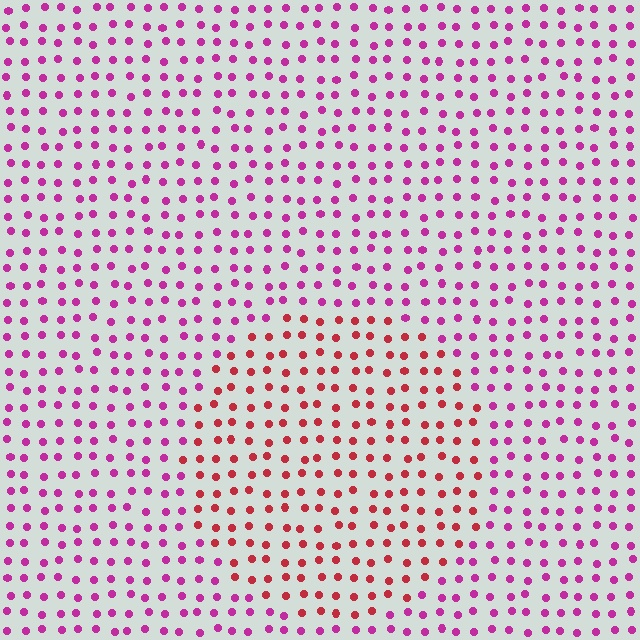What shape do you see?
I see a circle.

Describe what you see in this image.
The image is filled with small magenta elements in a uniform arrangement. A circle-shaped region is visible where the elements are tinted to a slightly different hue, forming a subtle color boundary.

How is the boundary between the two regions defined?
The boundary is defined purely by a slight shift in hue (about 40 degrees). Spacing, size, and orientation are identical on both sides.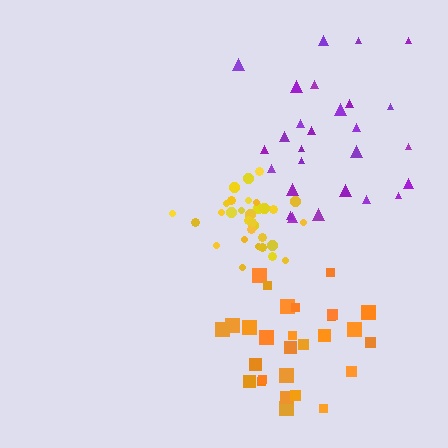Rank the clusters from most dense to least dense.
yellow, orange, purple.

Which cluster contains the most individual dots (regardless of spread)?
Yellow (32).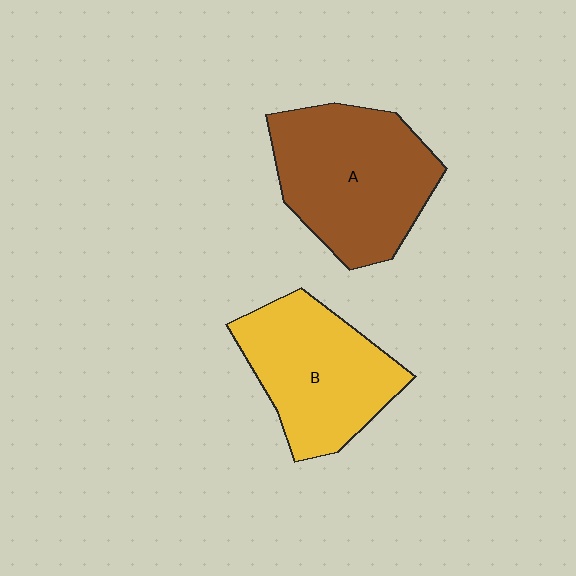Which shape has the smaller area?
Shape B (yellow).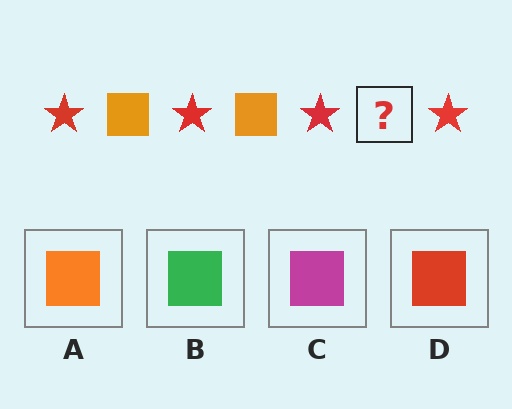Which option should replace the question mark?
Option A.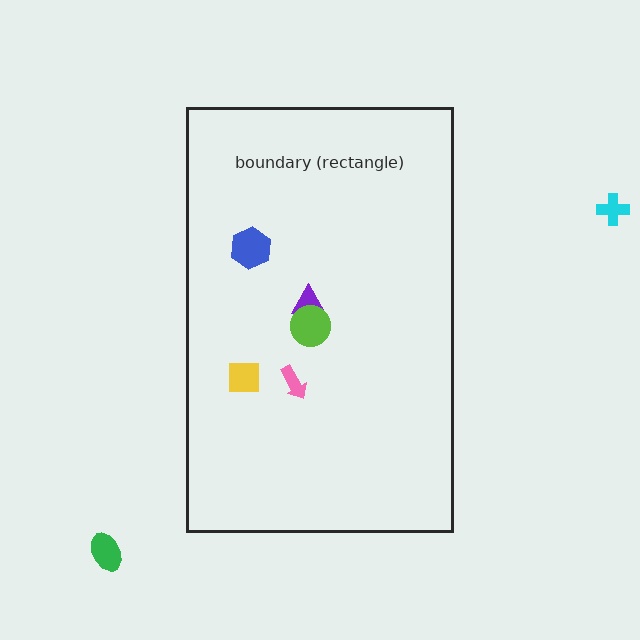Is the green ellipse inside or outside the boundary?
Outside.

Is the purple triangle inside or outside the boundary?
Inside.